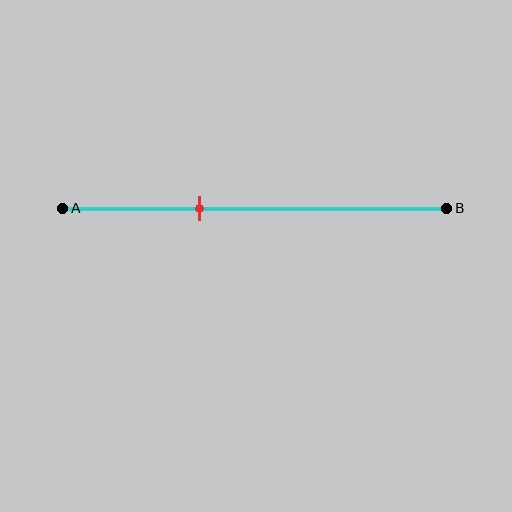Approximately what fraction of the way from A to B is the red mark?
The red mark is approximately 35% of the way from A to B.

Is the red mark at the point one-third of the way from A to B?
Yes, the mark is approximately at the one-third point.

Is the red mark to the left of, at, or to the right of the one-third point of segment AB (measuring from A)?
The red mark is approximately at the one-third point of segment AB.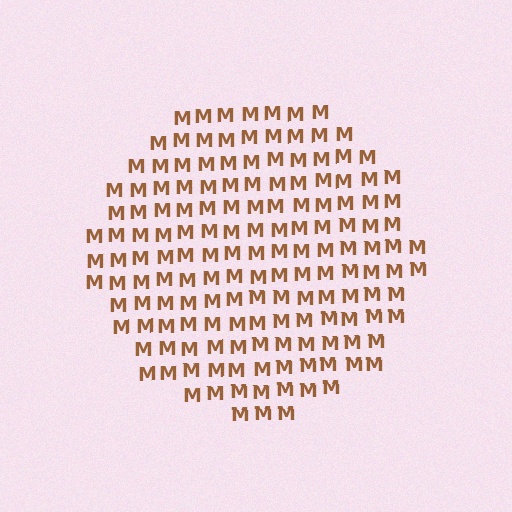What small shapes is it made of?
It is made of small letter M's.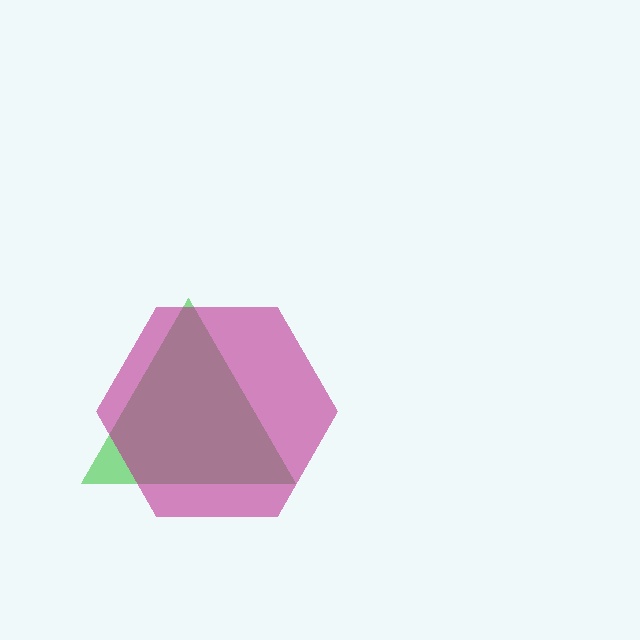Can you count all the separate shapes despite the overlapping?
Yes, there are 2 separate shapes.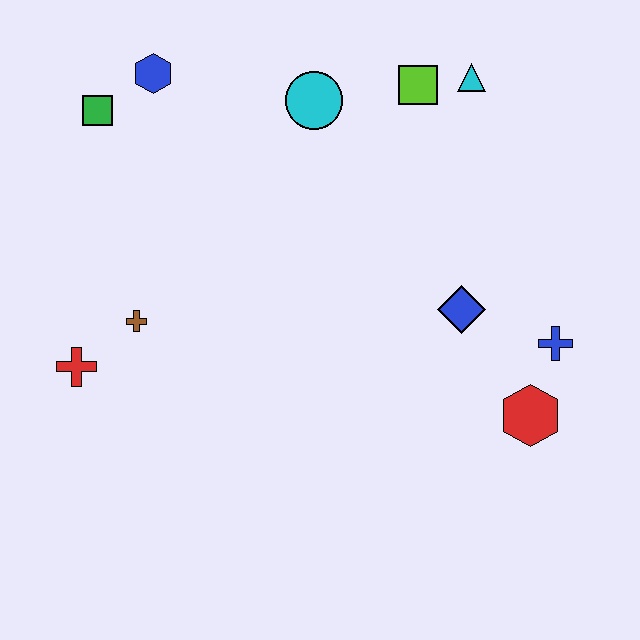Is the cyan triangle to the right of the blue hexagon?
Yes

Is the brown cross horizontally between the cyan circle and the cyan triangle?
No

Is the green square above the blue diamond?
Yes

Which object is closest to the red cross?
The brown cross is closest to the red cross.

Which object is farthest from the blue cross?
The green square is farthest from the blue cross.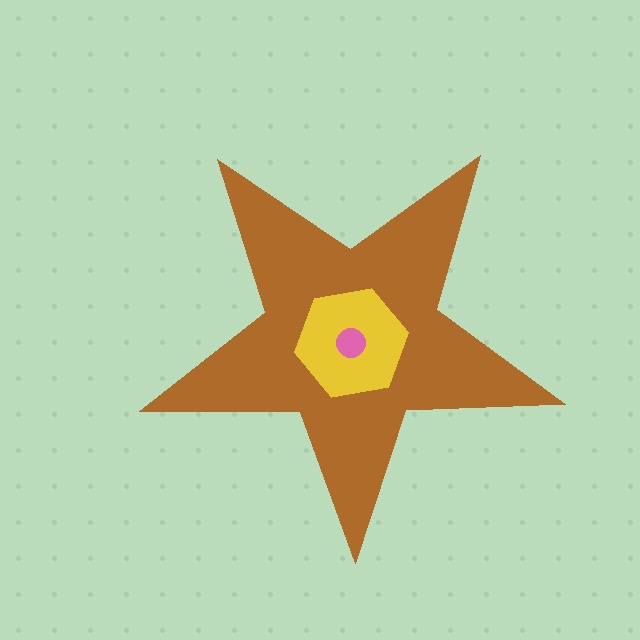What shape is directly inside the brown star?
The yellow hexagon.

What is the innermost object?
The pink circle.